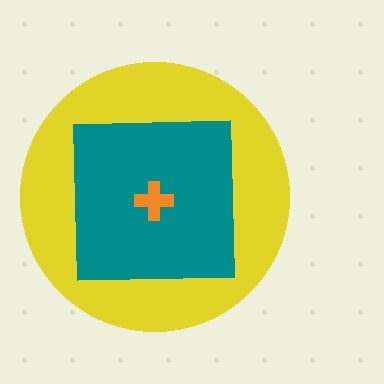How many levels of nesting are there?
3.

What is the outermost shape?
The yellow circle.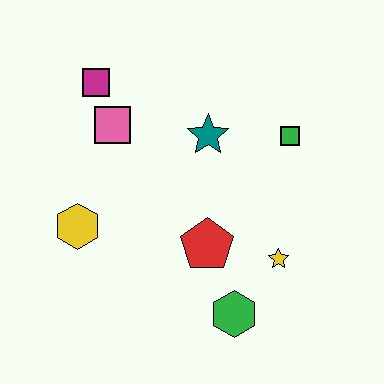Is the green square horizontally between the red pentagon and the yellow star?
No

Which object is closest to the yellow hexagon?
The pink square is closest to the yellow hexagon.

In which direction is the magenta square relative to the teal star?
The magenta square is to the left of the teal star.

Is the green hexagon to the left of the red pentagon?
No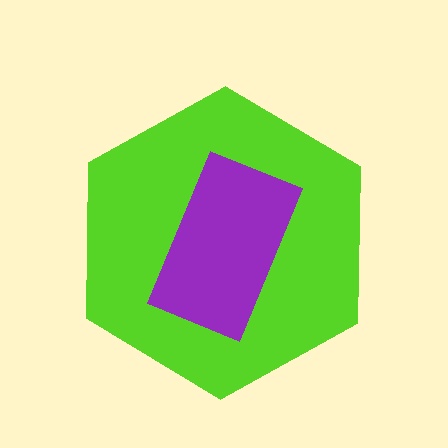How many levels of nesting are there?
2.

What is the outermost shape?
The lime hexagon.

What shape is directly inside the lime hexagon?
The purple rectangle.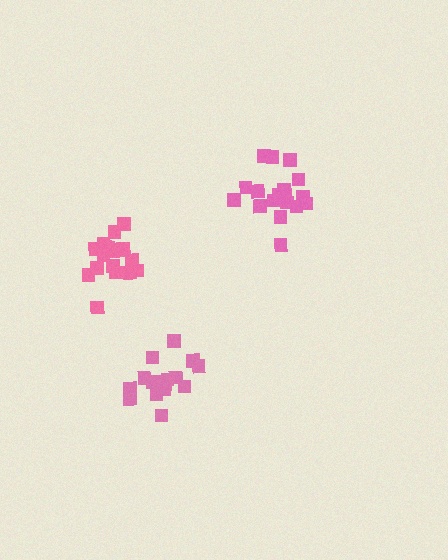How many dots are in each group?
Group 1: 17 dots, Group 2: 19 dots, Group 3: 17 dots (53 total).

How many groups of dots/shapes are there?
There are 3 groups.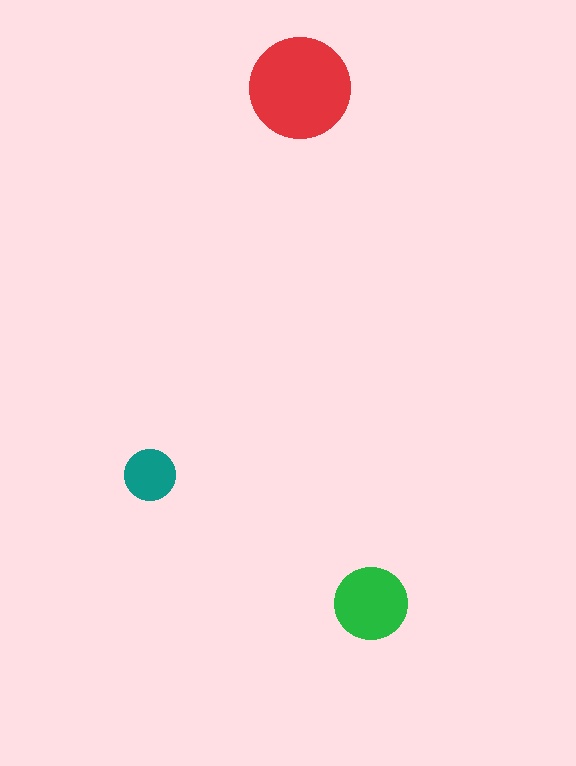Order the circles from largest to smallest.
the red one, the green one, the teal one.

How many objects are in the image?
There are 3 objects in the image.